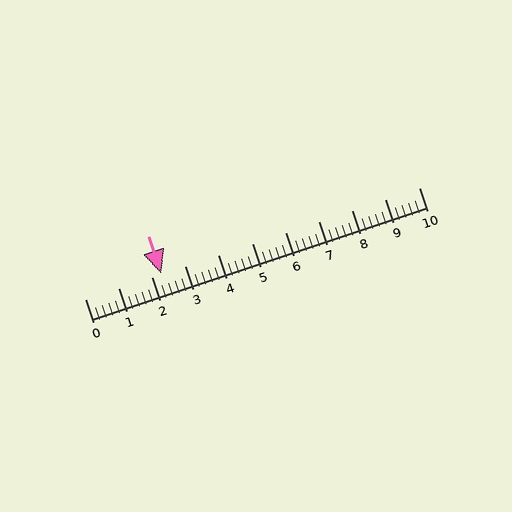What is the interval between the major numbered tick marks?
The major tick marks are spaced 1 units apart.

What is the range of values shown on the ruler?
The ruler shows values from 0 to 10.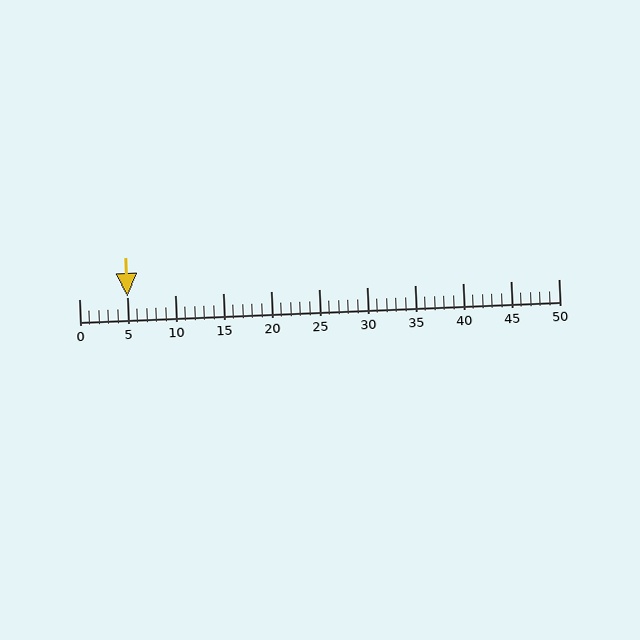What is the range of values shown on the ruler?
The ruler shows values from 0 to 50.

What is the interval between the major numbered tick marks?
The major tick marks are spaced 5 units apart.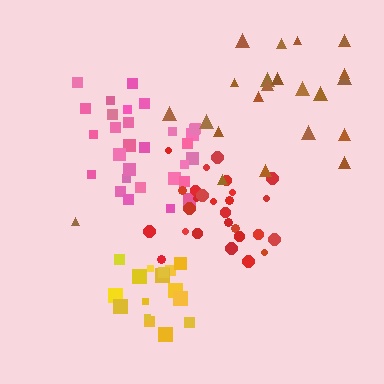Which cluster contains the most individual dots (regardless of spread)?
Pink (30).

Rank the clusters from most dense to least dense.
yellow, red, pink, brown.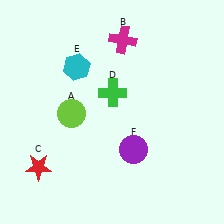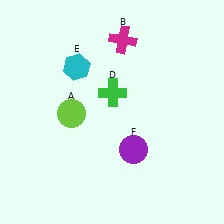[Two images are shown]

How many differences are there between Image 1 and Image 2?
There is 1 difference between the two images.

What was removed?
The red star (C) was removed in Image 2.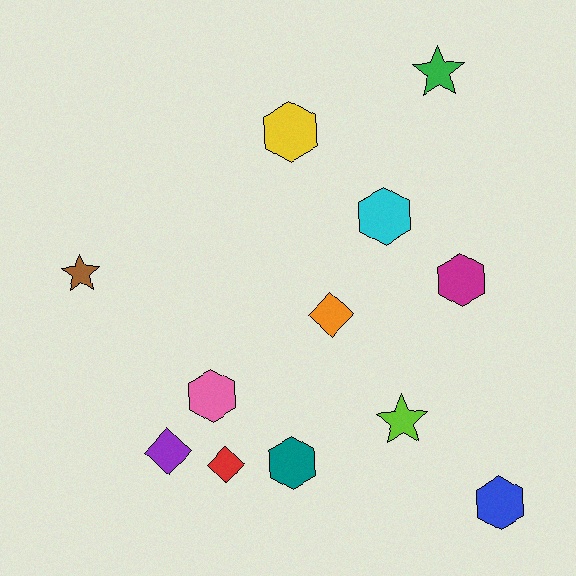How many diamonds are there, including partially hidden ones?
There are 3 diamonds.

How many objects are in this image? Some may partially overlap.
There are 12 objects.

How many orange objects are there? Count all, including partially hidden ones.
There is 1 orange object.